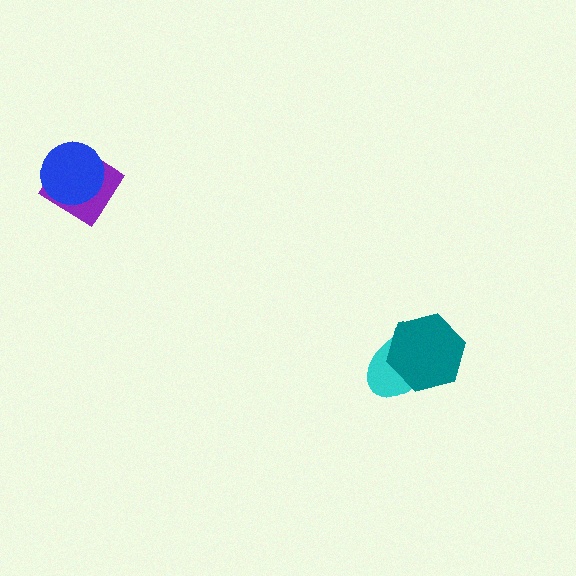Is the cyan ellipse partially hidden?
Yes, it is partially covered by another shape.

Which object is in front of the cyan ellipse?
The teal hexagon is in front of the cyan ellipse.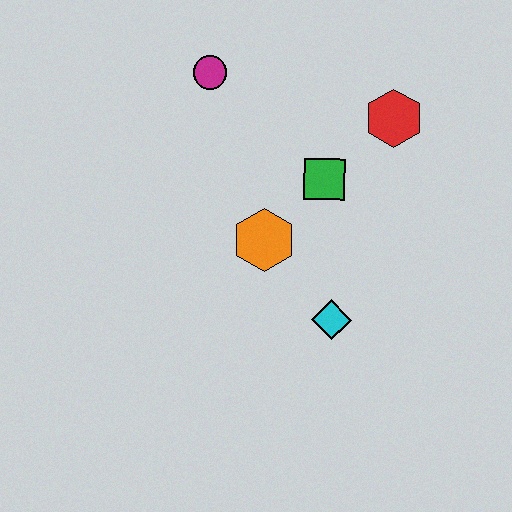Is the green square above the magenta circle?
No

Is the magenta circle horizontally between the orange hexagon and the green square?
No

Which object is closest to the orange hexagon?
The green square is closest to the orange hexagon.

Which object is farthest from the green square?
The magenta circle is farthest from the green square.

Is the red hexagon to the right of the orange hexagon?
Yes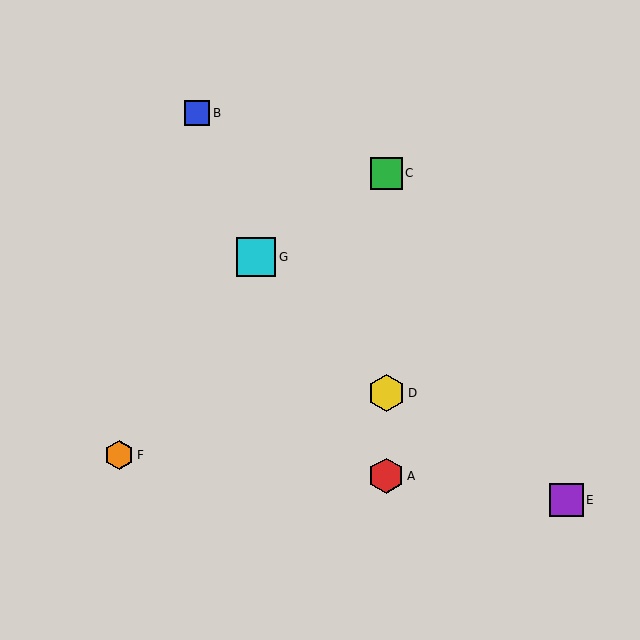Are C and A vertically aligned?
Yes, both are at x≈386.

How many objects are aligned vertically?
3 objects (A, C, D) are aligned vertically.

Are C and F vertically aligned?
No, C is at x≈386 and F is at x≈119.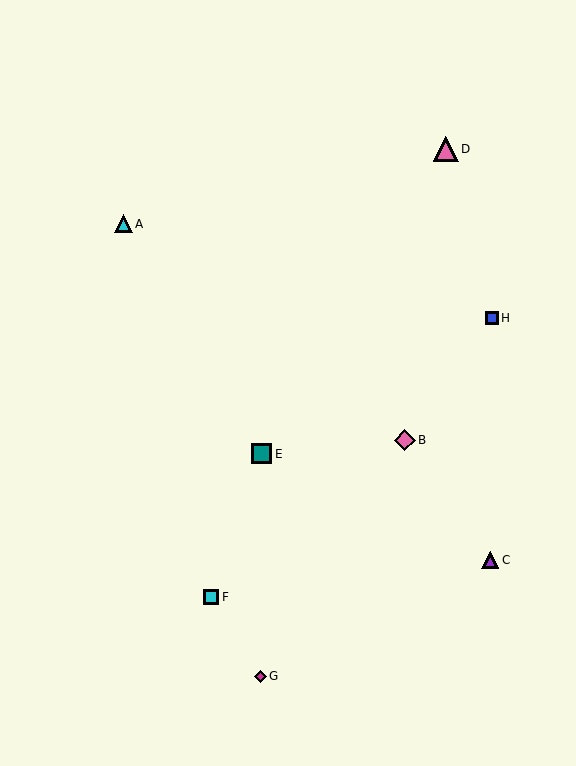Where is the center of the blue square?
The center of the blue square is at (492, 318).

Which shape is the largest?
The pink triangle (labeled D) is the largest.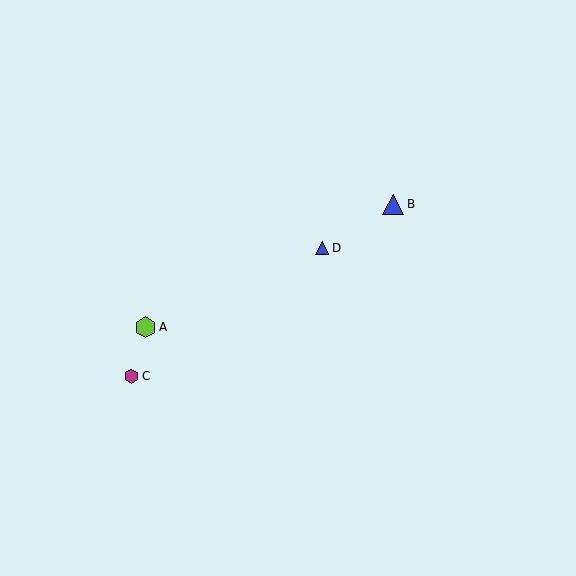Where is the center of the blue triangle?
The center of the blue triangle is at (322, 248).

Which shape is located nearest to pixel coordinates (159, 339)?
The lime hexagon (labeled A) at (145, 327) is nearest to that location.